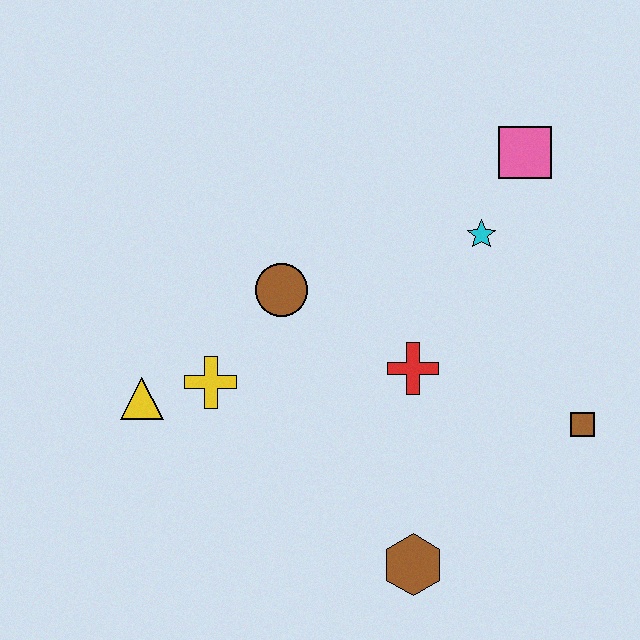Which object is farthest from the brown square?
The yellow triangle is farthest from the brown square.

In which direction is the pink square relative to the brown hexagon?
The pink square is above the brown hexagon.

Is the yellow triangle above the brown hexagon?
Yes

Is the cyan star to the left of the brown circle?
No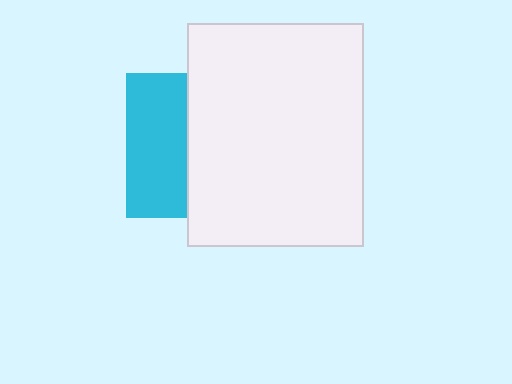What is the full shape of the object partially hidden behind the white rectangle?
The partially hidden object is a cyan square.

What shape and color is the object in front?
The object in front is a white rectangle.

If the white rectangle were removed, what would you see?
You would see the complete cyan square.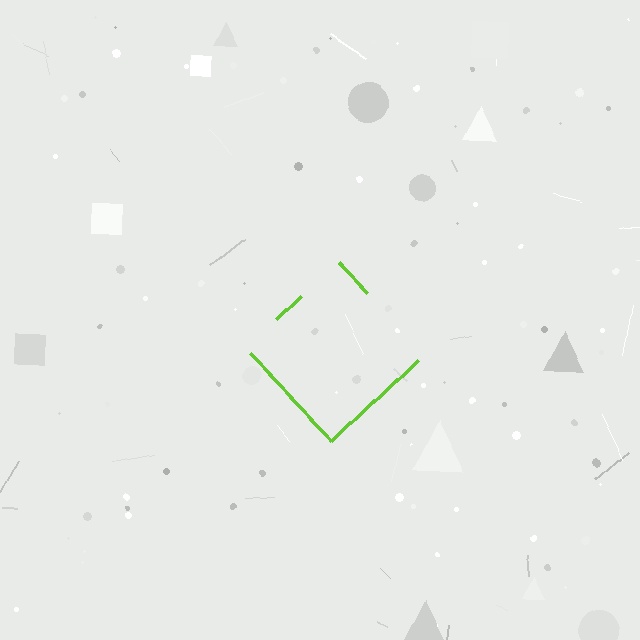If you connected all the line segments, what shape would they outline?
They would outline a diamond.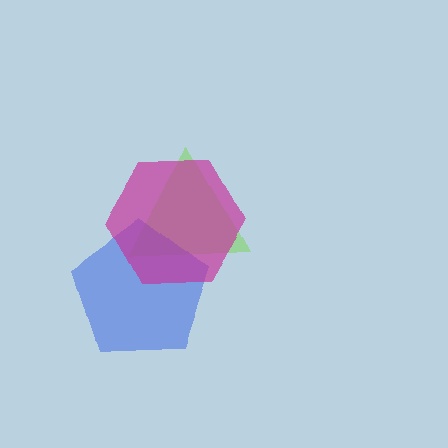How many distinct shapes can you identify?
There are 3 distinct shapes: a lime triangle, a blue pentagon, a magenta hexagon.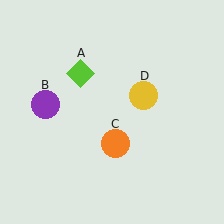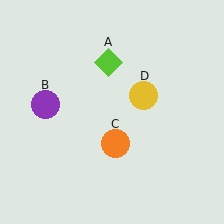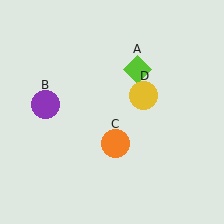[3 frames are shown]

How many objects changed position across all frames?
1 object changed position: lime diamond (object A).